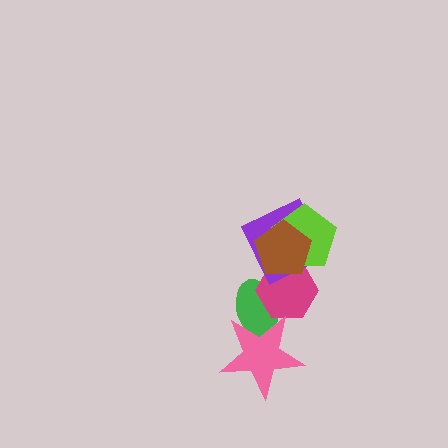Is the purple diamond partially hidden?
Yes, it is partially covered by another shape.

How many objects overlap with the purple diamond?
3 objects overlap with the purple diamond.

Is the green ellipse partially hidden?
Yes, it is partially covered by another shape.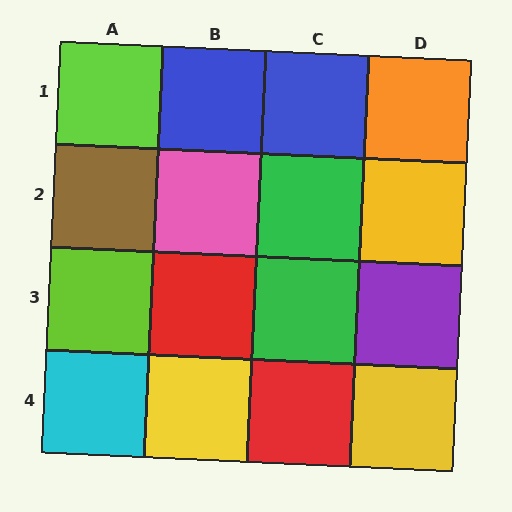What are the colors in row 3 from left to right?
Lime, red, green, purple.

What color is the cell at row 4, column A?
Cyan.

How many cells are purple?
1 cell is purple.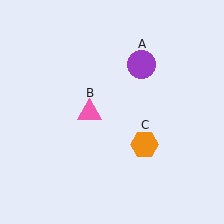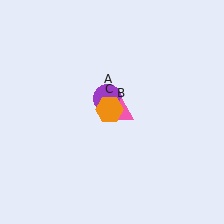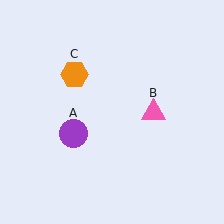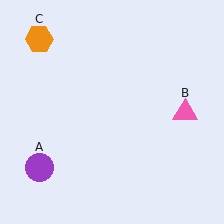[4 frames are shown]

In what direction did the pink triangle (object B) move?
The pink triangle (object B) moved right.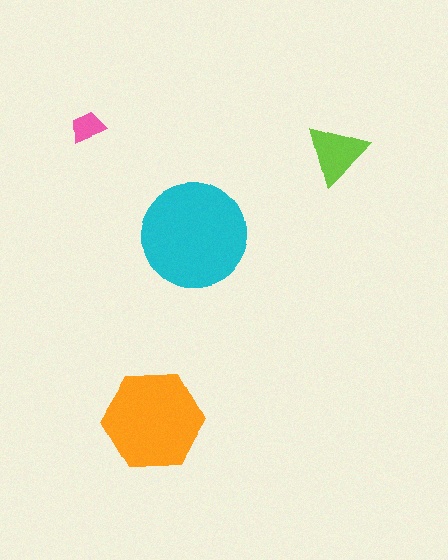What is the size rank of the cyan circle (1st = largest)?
1st.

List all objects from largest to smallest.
The cyan circle, the orange hexagon, the lime triangle, the pink trapezoid.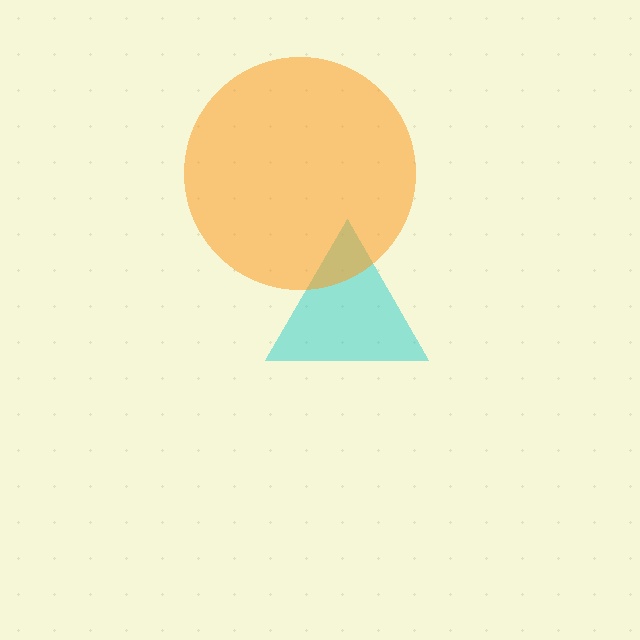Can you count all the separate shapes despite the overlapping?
Yes, there are 2 separate shapes.